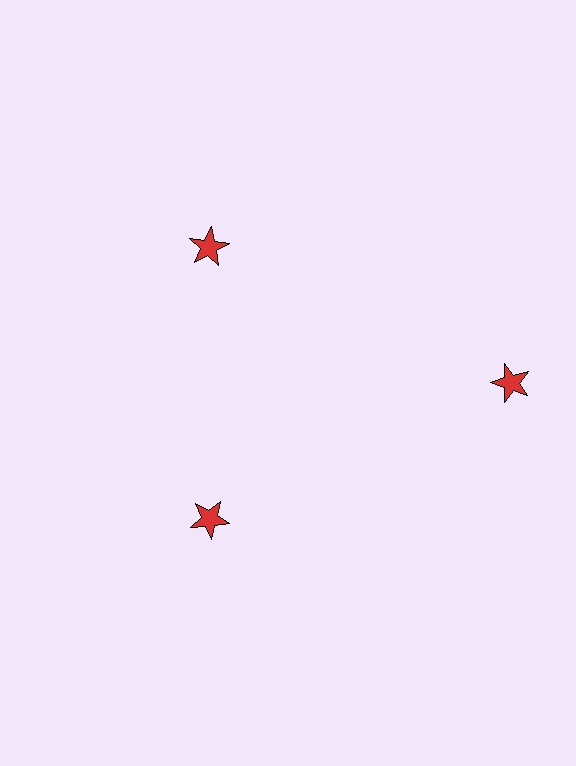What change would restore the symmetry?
The symmetry would be restored by moving it inward, back onto the ring so that all 3 stars sit at equal angles and equal distance from the center.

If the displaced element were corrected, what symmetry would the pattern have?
It would have 3-fold rotational symmetry — the pattern would map onto itself every 120 degrees.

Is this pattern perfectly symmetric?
No. The 3 red stars are arranged in a ring, but one element near the 3 o'clock position is pushed outward from the center, breaking the 3-fold rotational symmetry.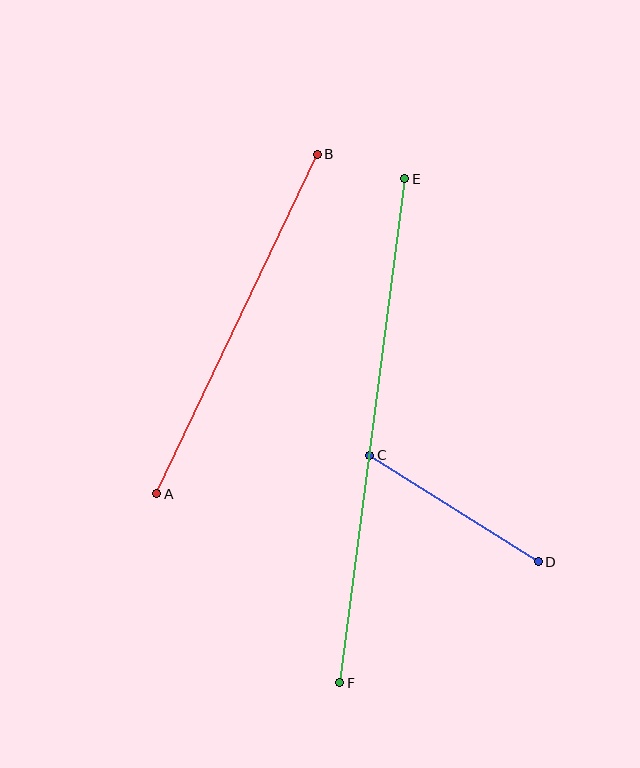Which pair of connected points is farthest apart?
Points E and F are farthest apart.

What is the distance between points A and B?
The distance is approximately 375 pixels.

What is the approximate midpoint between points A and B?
The midpoint is at approximately (237, 324) pixels.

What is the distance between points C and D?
The distance is approximately 199 pixels.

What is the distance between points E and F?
The distance is approximately 508 pixels.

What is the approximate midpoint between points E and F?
The midpoint is at approximately (372, 431) pixels.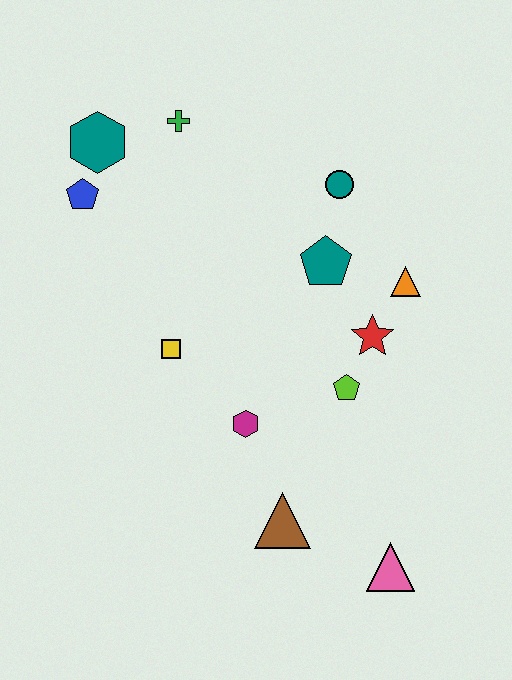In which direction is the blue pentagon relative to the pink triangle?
The blue pentagon is above the pink triangle.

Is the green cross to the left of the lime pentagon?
Yes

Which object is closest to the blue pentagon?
The teal hexagon is closest to the blue pentagon.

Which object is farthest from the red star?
The teal hexagon is farthest from the red star.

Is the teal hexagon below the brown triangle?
No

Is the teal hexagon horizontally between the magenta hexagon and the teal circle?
No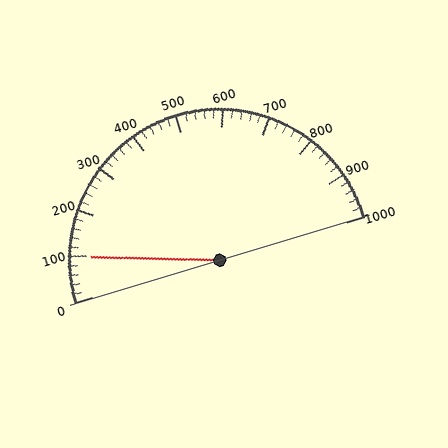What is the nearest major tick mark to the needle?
The nearest major tick mark is 100.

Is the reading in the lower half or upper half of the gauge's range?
The reading is in the lower half of the range (0 to 1000).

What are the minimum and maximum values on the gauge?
The gauge ranges from 0 to 1000.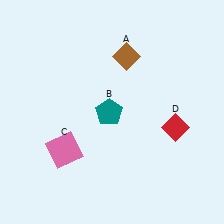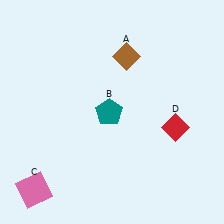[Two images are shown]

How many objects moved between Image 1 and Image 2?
1 object moved between the two images.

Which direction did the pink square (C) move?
The pink square (C) moved down.